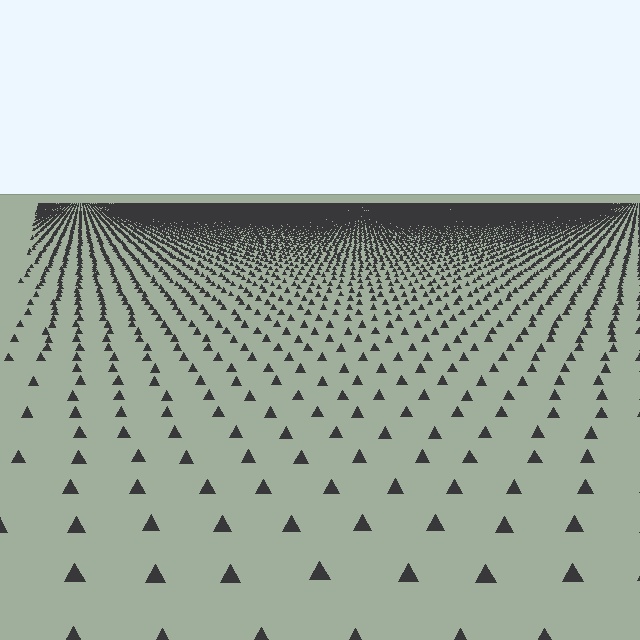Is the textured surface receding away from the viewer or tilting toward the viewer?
The surface is receding away from the viewer. Texture elements get smaller and denser toward the top.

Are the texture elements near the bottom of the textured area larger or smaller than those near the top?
Larger. Near the bottom, elements are closer to the viewer and appear at a bigger on-screen size.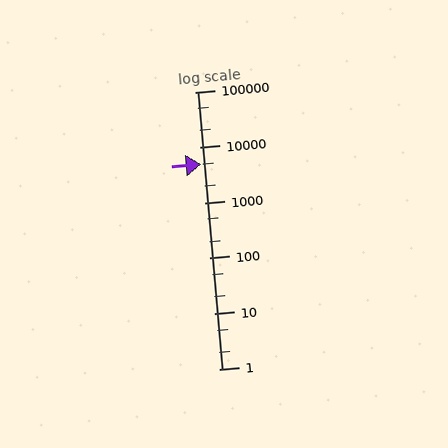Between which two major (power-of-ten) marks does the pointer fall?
The pointer is between 1000 and 10000.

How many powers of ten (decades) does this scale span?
The scale spans 5 decades, from 1 to 100000.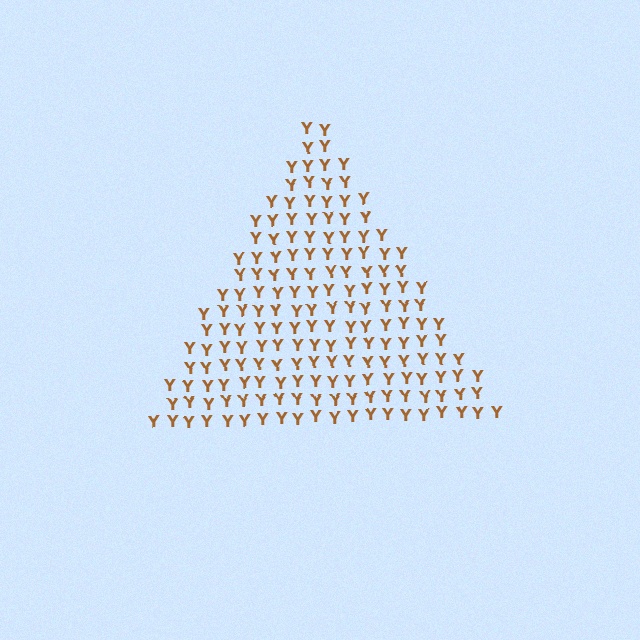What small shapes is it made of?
It is made of small letter Y's.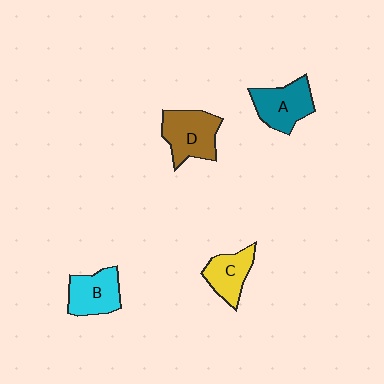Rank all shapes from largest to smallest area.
From largest to smallest: D (brown), A (teal), B (cyan), C (yellow).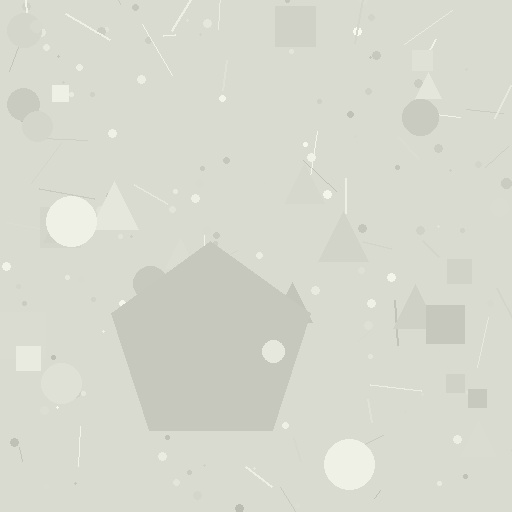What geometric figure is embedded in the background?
A pentagon is embedded in the background.